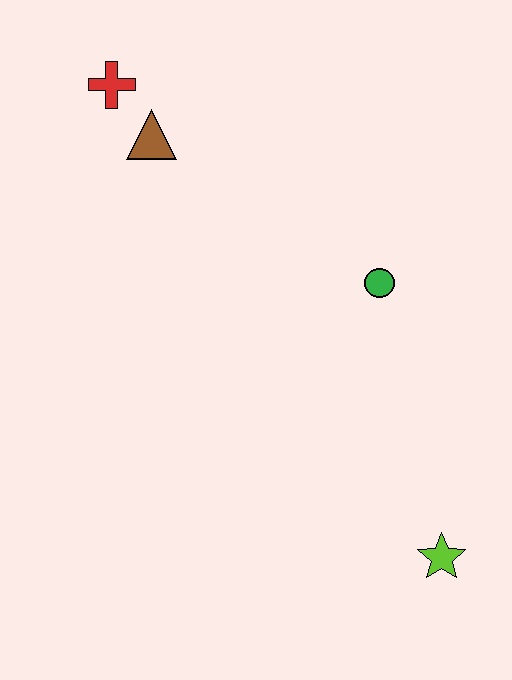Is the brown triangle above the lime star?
Yes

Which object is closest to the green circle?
The brown triangle is closest to the green circle.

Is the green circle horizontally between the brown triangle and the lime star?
Yes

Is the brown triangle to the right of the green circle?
No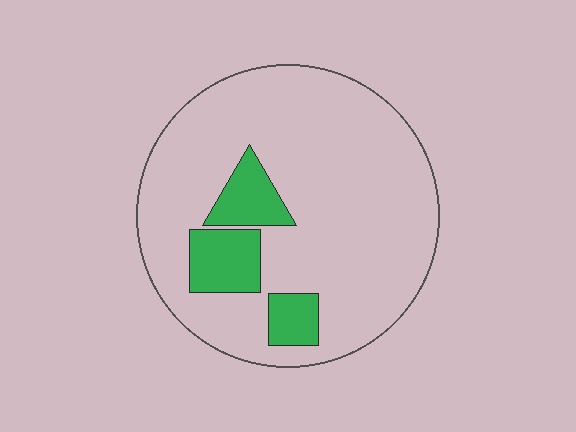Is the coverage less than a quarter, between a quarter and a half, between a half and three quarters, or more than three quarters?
Less than a quarter.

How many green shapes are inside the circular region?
3.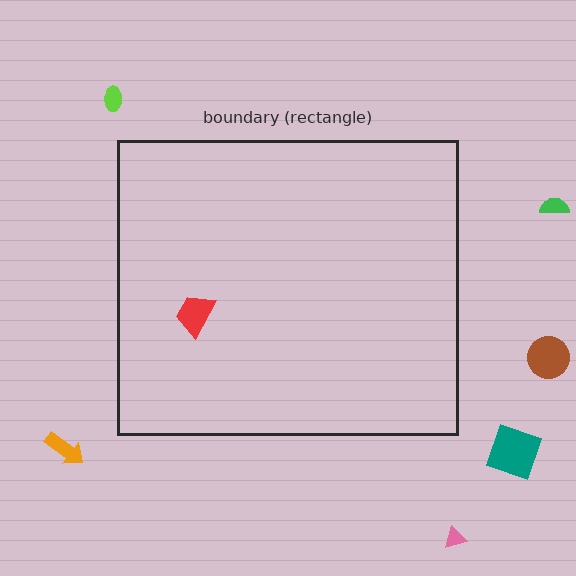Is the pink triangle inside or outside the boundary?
Outside.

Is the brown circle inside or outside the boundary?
Outside.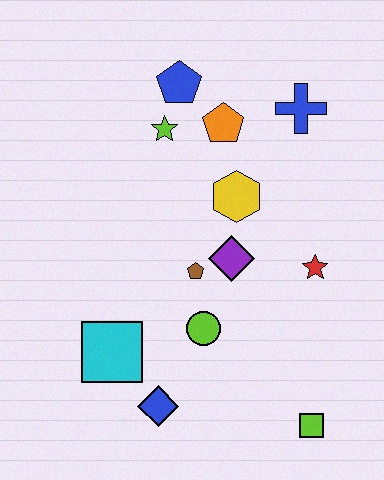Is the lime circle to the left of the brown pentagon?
No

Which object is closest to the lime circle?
The brown pentagon is closest to the lime circle.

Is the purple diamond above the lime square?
Yes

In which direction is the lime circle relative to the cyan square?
The lime circle is to the right of the cyan square.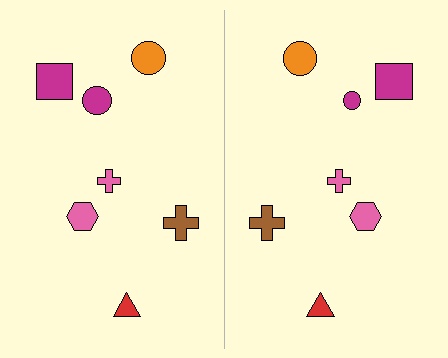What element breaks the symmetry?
The magenta circle on the right side has a different size than its mirror counterpart.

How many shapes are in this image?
There are 14 shapes in this image.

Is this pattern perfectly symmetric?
No, the pattern is not perfectly symmetric. The magenta circle on the right side has a different size than its mirror counterpart.